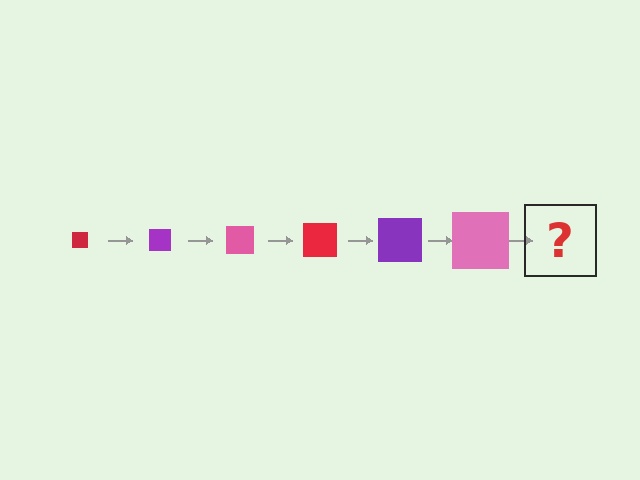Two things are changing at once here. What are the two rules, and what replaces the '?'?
The two rules are that the square grows larger each step and the color cycles through red, purple, and pink. The '?' should be a red square, larger than the previous one.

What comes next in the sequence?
The next element should be a red square, larger than the previous one.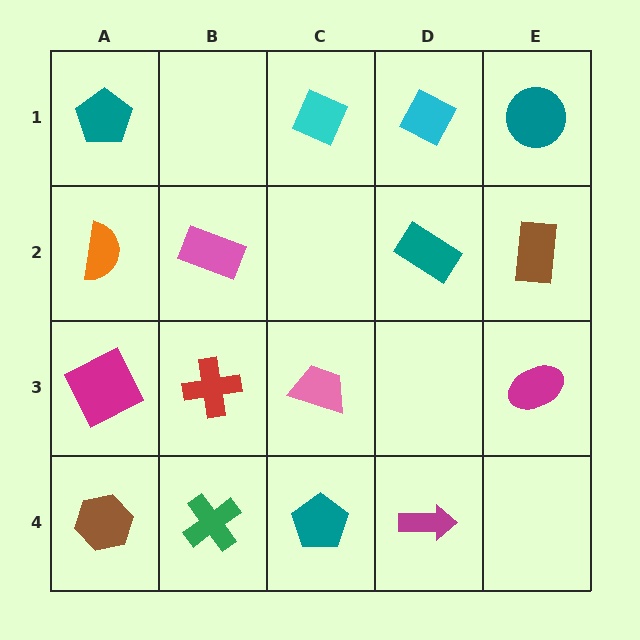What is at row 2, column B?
A pink rectangle.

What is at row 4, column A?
A brown hexagon.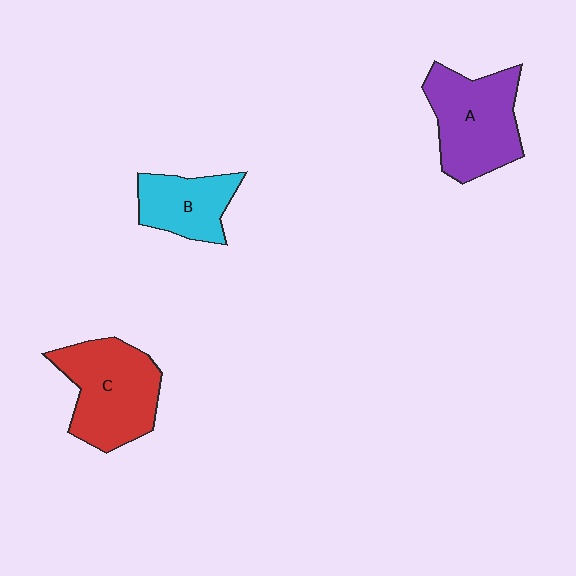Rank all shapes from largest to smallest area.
From largest to smallest: C (red), A (purple), B (cyan).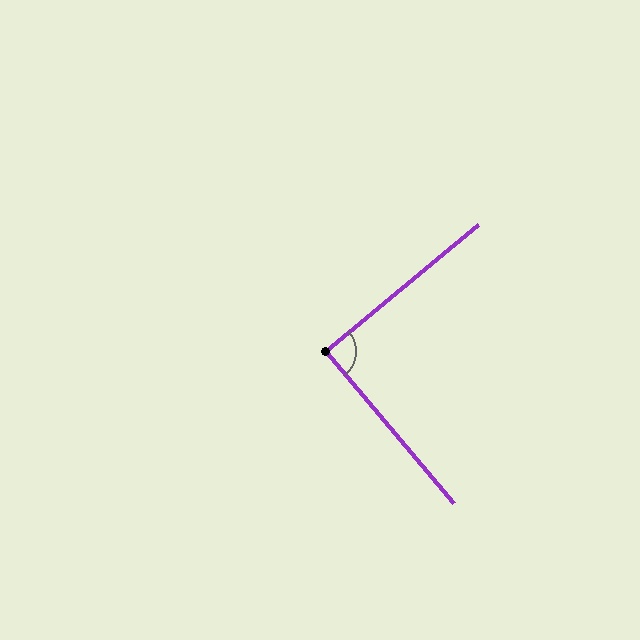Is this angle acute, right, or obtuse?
It is approximately a right angle.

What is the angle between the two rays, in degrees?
Approximately 90 degrees.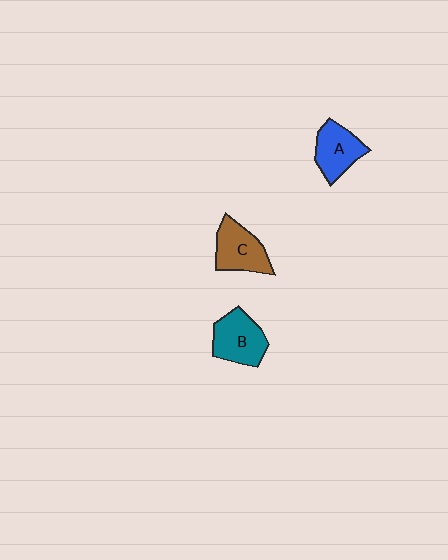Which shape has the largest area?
Shape B (teal).